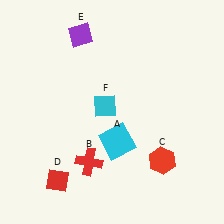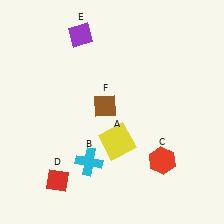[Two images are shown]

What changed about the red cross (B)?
In Image 1, B is red. In Image 2, it changed to cyan.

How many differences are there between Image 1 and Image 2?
There are 3 differences between the two images.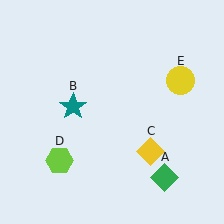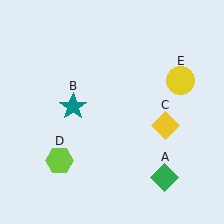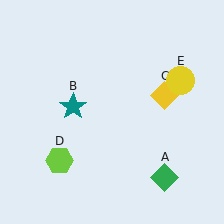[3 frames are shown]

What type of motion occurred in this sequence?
The yellow diamond (object C) rotated counterclockwise around the center of the scene.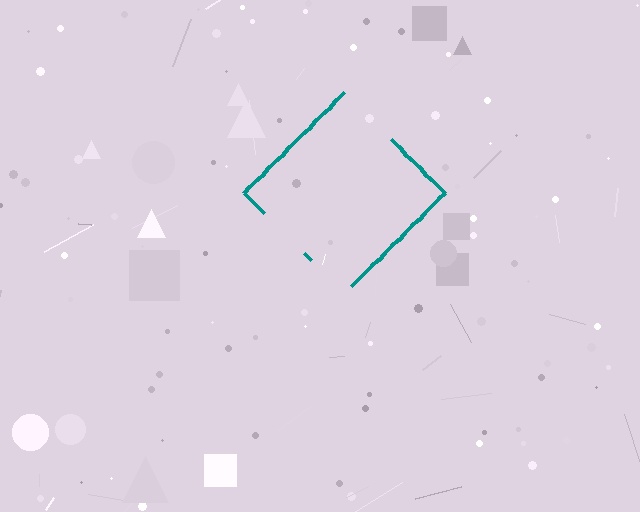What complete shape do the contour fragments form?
The contour fragments form a diamond.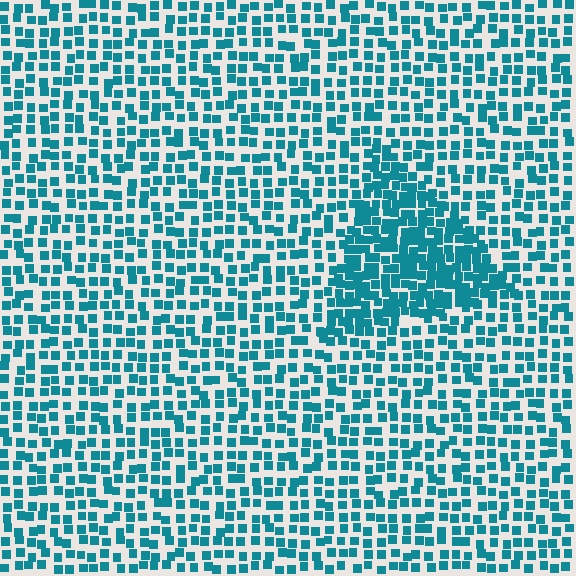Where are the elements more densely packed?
The elements are more densely packed inside the triangle boundary.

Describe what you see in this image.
The image contains small teal elements arranged at two different densities. A triangle-shaped region is visible where the elements are more densely packed than the surrounding area.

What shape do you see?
I see a triangle.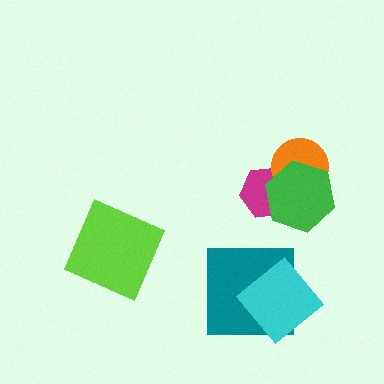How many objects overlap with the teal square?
1 object overlaps with the teal square.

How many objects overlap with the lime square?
0 objects overlap with the lime square.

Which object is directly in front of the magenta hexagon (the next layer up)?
The orange circle is directly in front of the magenta hexagon.